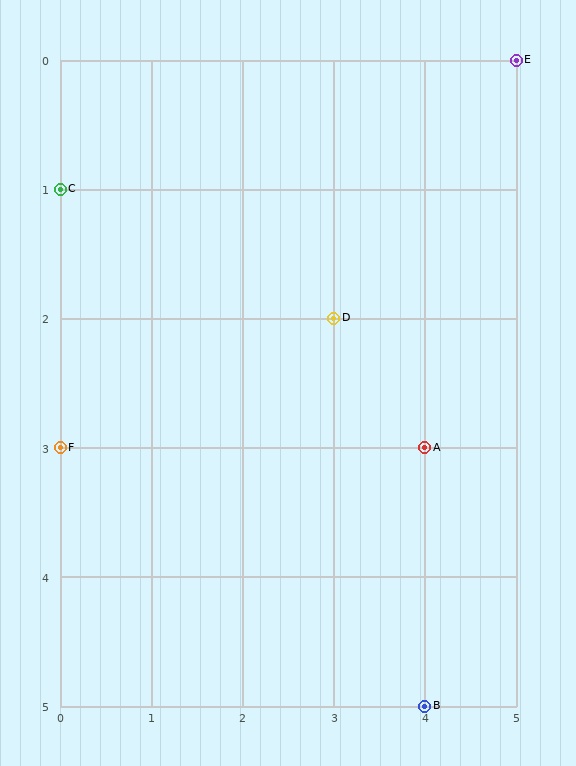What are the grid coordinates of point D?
Point D is at grid coordinates (3, 2).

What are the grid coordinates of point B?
Point B is at grid coordinates (4, 5).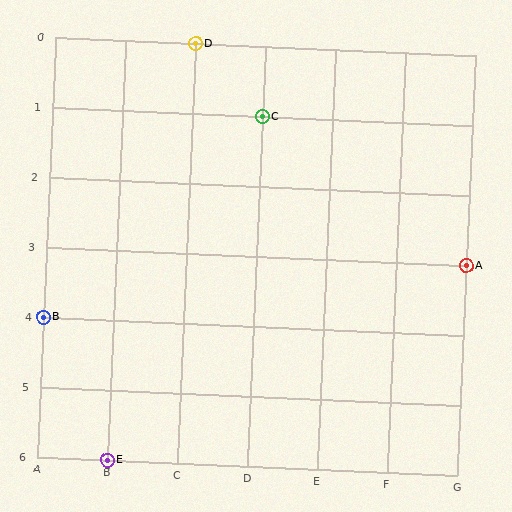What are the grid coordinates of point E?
Point E is at grid coordinates (B, 6).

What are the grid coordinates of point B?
Point B is at grid coordinates (A, 4).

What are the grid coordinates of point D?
Point D is at grid coordinates (C, 0).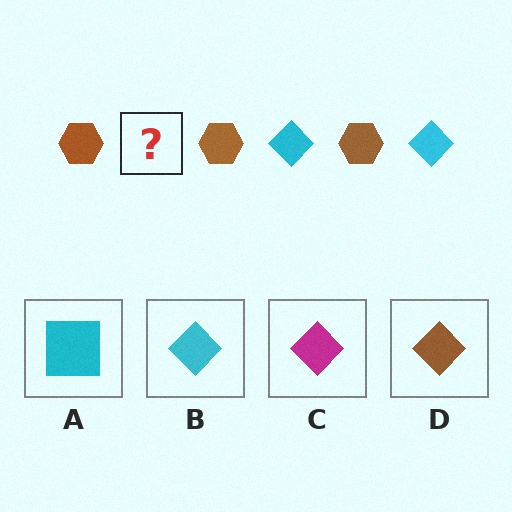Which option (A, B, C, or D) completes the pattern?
B.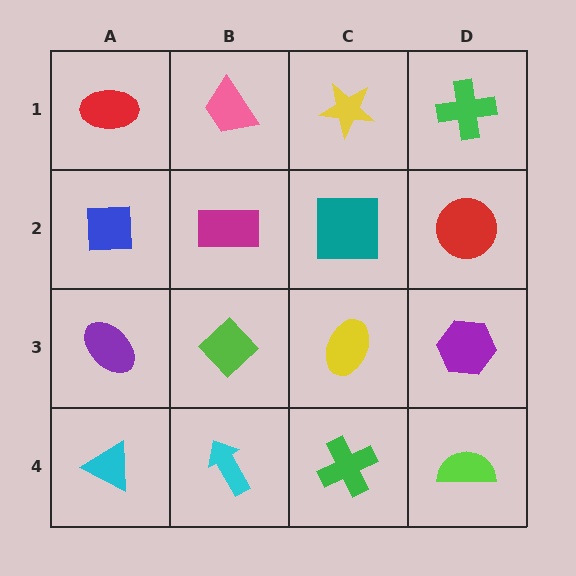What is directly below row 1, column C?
A teal square.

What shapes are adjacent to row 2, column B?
A pink trapezoid (row 1, column B), a lime diamond (row 3, column B), a blue square (row 2, column A), a teal square (row 2, column C).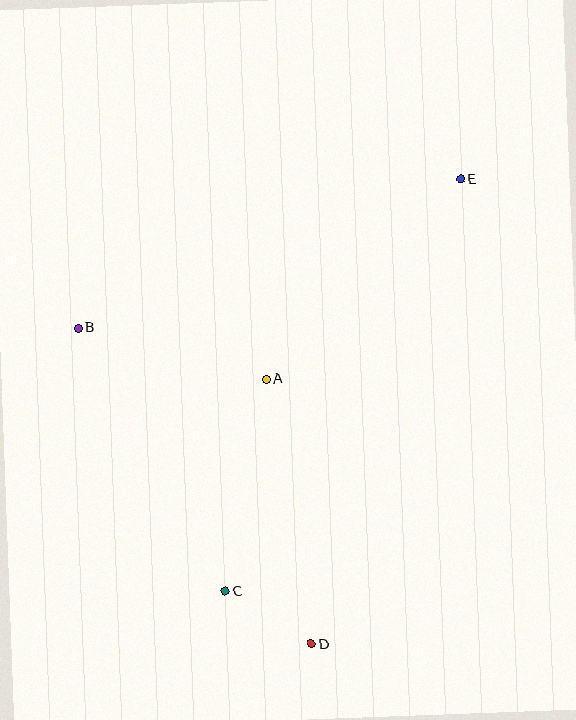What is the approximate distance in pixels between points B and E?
The distance between B and E is approximately 411 pixels.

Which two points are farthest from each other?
Points D and E are farthest from each other.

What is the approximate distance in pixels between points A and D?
The distance between A and D is approximately 269 pixels.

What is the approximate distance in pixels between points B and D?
The distance between B and D is approximately 393 pixels.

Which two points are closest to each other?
Points C and D are closest to each other.